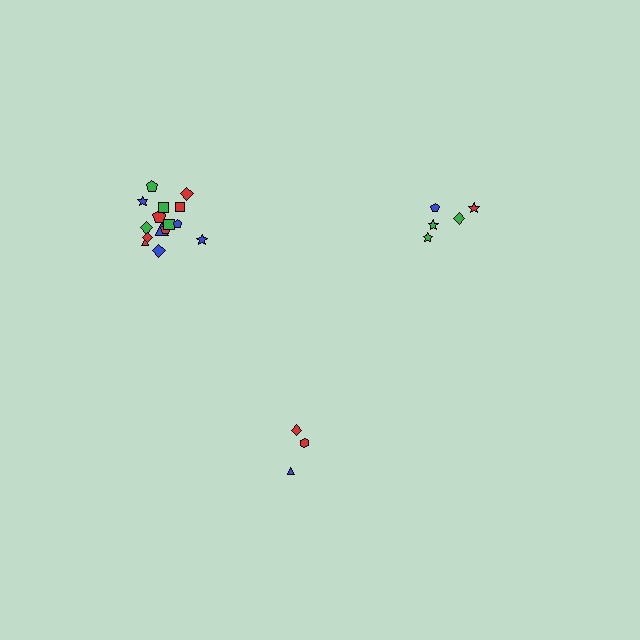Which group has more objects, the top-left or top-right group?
The top-left group.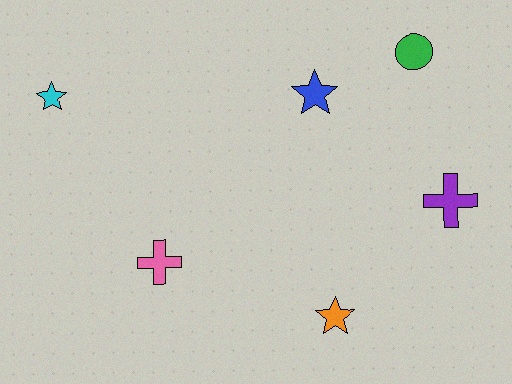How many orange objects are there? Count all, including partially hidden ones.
There is 1 orange object.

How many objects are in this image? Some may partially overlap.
There are 6 objects.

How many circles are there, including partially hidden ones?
There is 1 circle.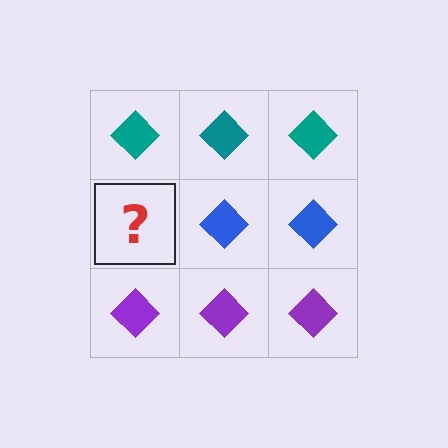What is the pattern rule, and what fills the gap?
The rule is that each row has a consistent color. The gap should be filled with a blue diamond.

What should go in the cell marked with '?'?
The missing cell should contain a blue diamond.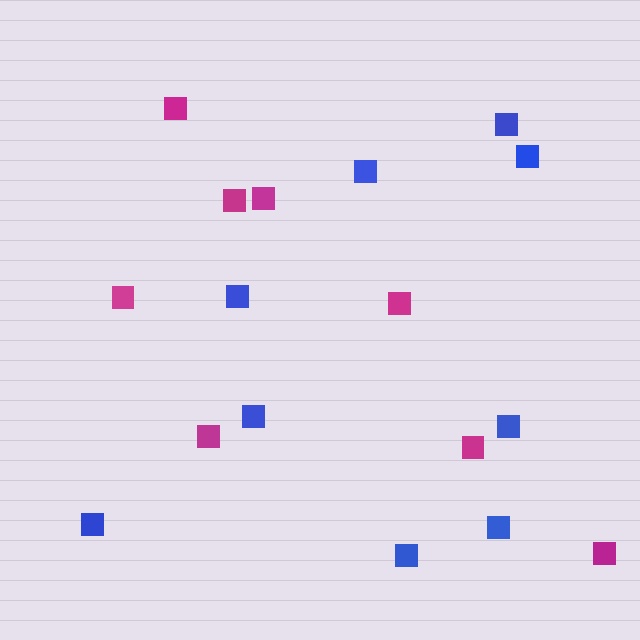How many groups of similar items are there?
There are 2 groups: one group of magenta squares (8) and one group of blue squares (9).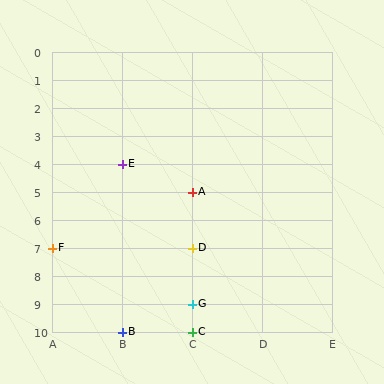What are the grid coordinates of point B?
Point B is at grid coordinates (B, 10).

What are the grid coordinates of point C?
Point C is at grid coordinates (C, 10).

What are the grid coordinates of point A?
Point A is at grid coordinates (C, 5).